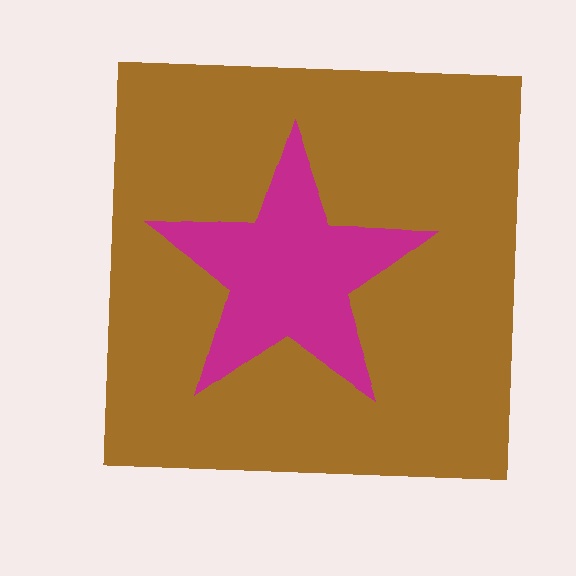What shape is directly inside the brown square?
The magenta star.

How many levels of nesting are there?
2.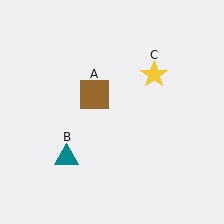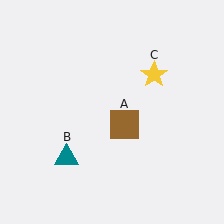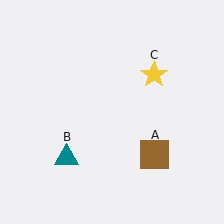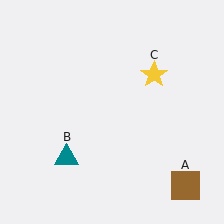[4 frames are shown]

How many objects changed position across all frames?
1 object changed position: brown square (object A).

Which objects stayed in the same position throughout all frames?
Teal triangle (object B) and yellow star (object C) remained stationary.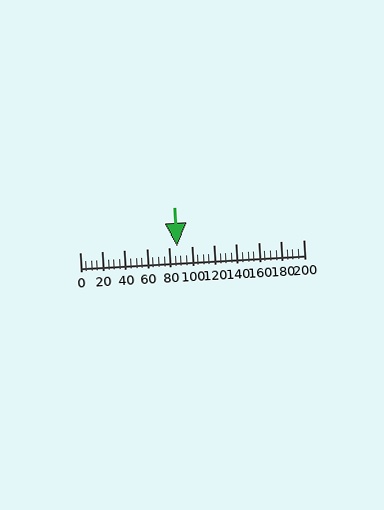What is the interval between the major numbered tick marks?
The major tick marks are spaced 20 units apart.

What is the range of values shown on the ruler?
The ruler shows values from 0 to 200.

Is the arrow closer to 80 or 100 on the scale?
The arrow is closer to 80.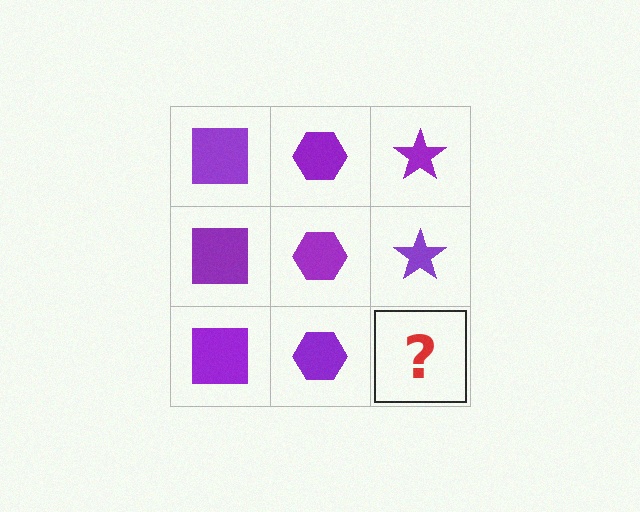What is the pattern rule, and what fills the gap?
The rule is that each column has a consistent shape. The gap should be filled with a purple star.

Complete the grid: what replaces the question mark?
The question mark should be replaced with a purple star.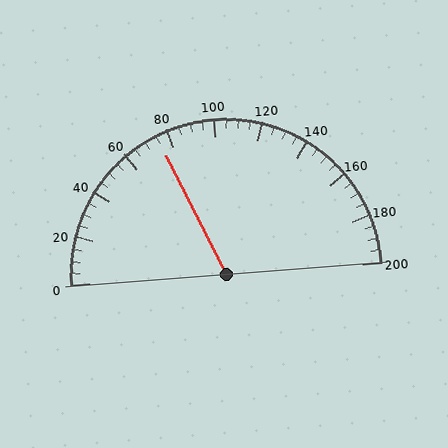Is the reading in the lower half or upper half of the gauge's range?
The reading is in the lower half of the range (0 to 200).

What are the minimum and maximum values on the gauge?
The gauge ranges from 0 to 200.